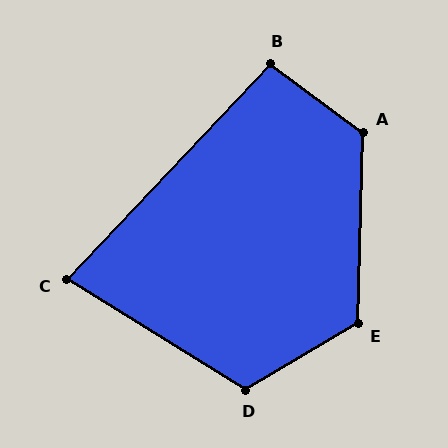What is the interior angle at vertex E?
Approximately 122 degrees (obtuse).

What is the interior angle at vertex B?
Approximately 97 degrees (obtuse).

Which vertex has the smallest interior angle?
C, at approximately 78 degrees.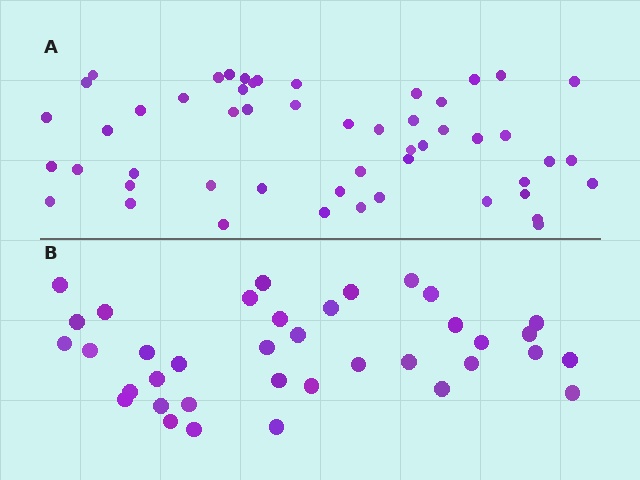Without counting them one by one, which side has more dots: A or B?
Region A (the top region) has more dots.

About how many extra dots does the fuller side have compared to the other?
Region A has approximately 15 more dots than region B.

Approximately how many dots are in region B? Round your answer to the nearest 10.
About 40 dots. (The exact count is 37, which rounds to 40.)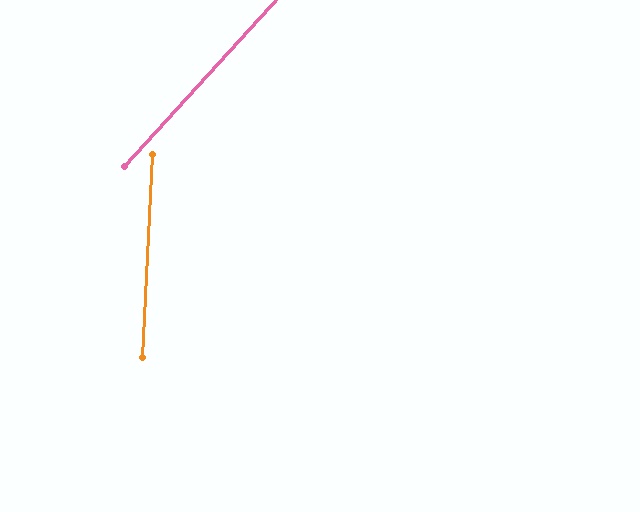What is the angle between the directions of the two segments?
Approximately 39 degrees.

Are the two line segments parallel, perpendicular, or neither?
Neither parallel nor perpendicular — they differ by about 39°.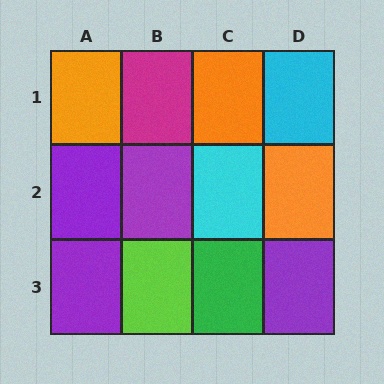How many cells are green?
1 cell is green.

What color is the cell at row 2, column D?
Orange.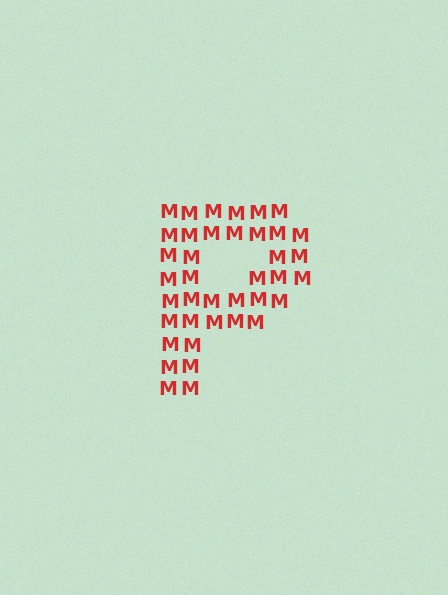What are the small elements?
The small elements are letter M's.